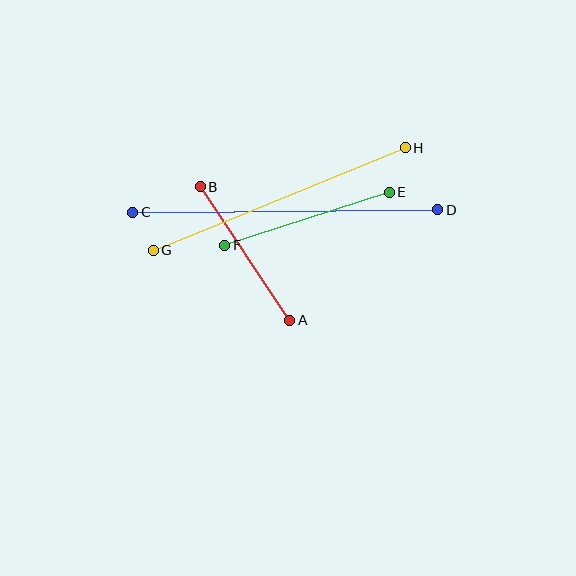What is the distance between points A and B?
The distance is approximately 160 pixels.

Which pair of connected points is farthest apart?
Points C and D are farthest apart.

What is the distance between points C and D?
The distance is approximately 305 pixels.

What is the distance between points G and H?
The distance is approximately 272 pixels.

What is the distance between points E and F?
The distance is approximately 172 pixels.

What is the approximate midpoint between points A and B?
The midpoint is at approximately (245, 254) pixels.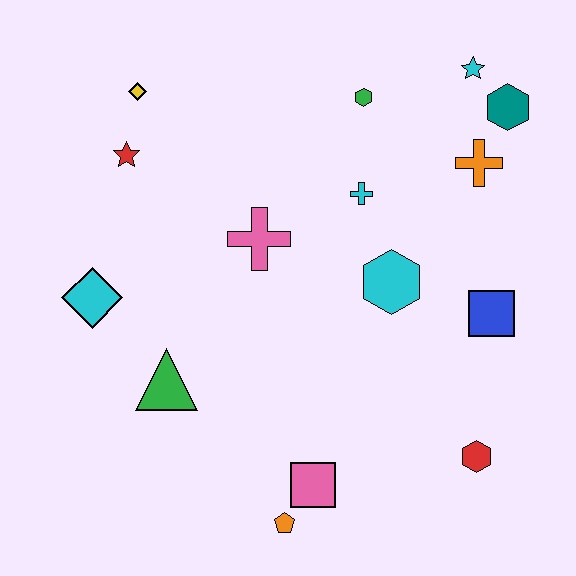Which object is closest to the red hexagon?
The blue square is closest to the red hexagon.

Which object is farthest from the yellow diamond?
The red hexagon is farthest from the yellow diamond.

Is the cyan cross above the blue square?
Yes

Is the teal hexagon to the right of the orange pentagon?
Yes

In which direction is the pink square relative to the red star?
The pink square is below the red star.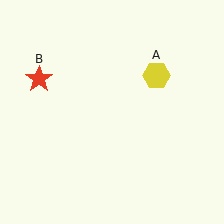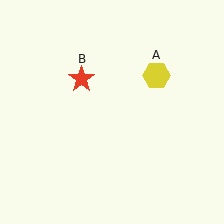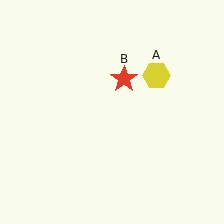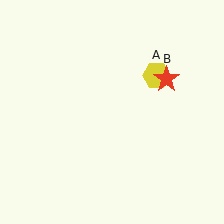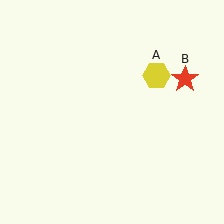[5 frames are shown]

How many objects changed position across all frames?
1 object changed position: red star (object B).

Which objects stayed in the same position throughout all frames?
Yellow hexagon (object A) remained stationary.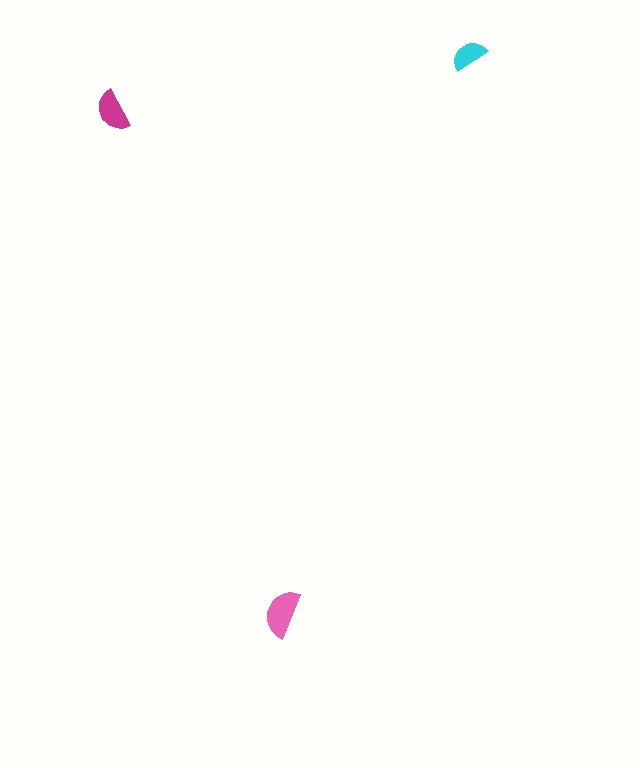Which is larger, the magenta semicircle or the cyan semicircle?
The magenta one.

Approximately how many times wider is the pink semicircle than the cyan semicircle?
About 1.5 times wider.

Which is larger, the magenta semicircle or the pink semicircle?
The pink one.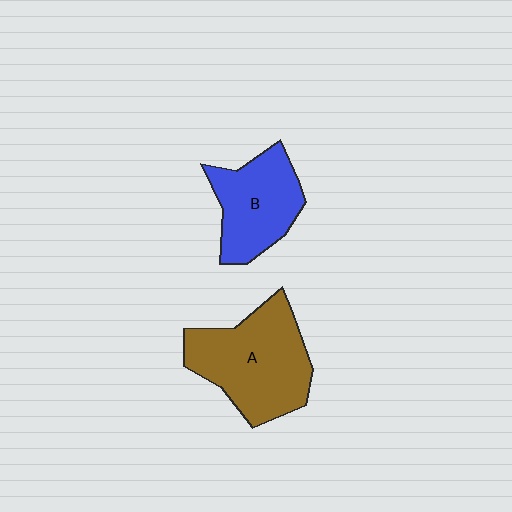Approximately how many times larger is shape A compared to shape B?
Approximately 1.4 times.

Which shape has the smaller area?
Shape B (blue).